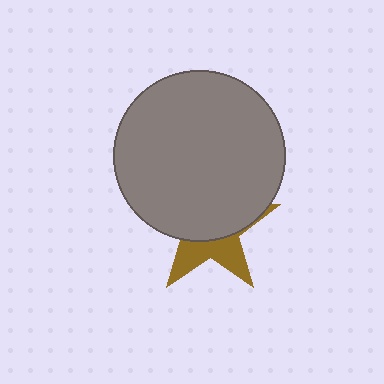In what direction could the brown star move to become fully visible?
The brown star could move down. That would shift it out from behind the gray circle entirely.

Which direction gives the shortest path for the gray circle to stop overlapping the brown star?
Moving up gives the shortest separation.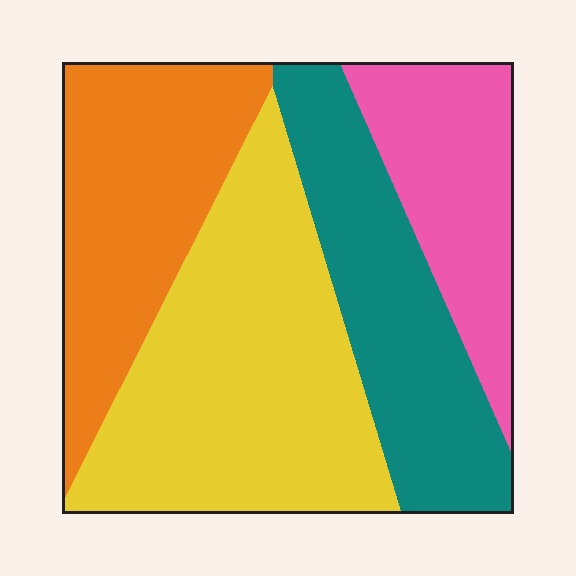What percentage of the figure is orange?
Orange covers around 25% of the figure.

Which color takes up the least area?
Pink, at roughly 15%.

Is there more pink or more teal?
Teal.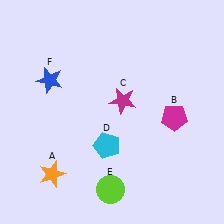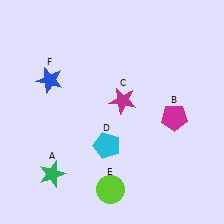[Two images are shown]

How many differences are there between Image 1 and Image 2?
There is 1 difference between the two images.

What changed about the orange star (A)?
In Image 1, A is orange. In Image 2, it changed to green.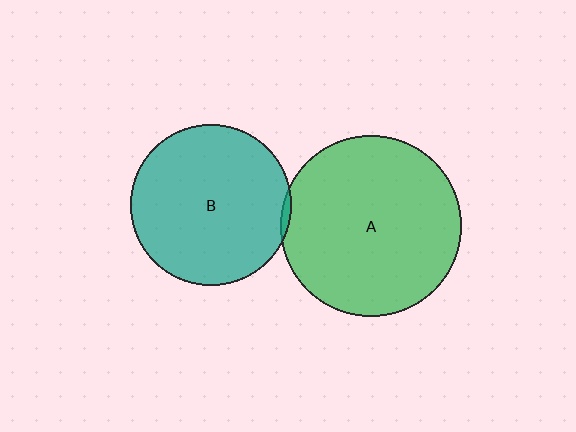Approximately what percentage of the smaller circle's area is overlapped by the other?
Approximately 5%.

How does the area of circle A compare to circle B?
Approximately 1.2 times.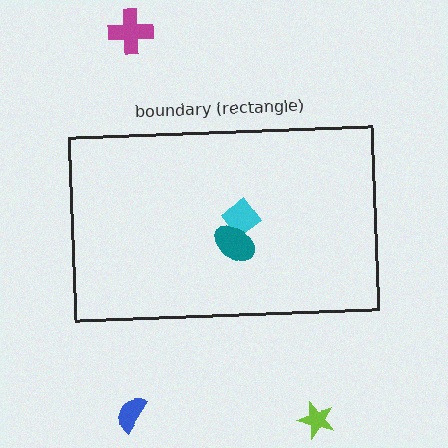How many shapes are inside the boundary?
2 inside, 3 outside.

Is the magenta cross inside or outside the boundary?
Outside.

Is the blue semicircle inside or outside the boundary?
Outside.